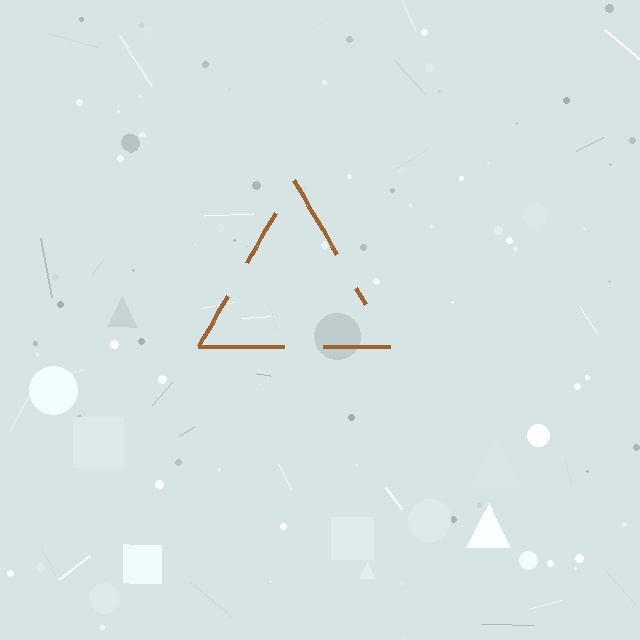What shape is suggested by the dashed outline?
The dashed outline suggests a triangle.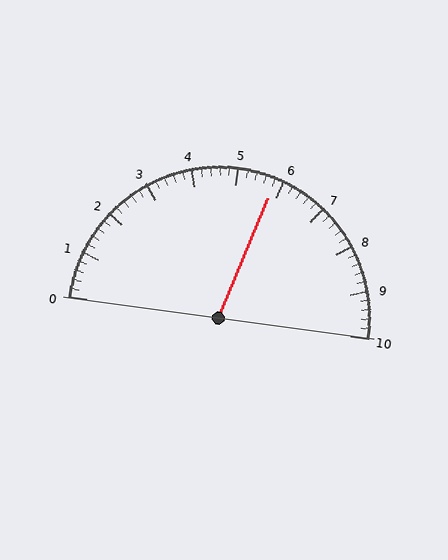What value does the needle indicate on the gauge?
The needle indicates approximately 5.8.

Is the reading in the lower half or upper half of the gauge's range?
The reading is in the upper half of the range (0 to 10).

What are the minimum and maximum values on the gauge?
The gauge ranges from 0 to 10.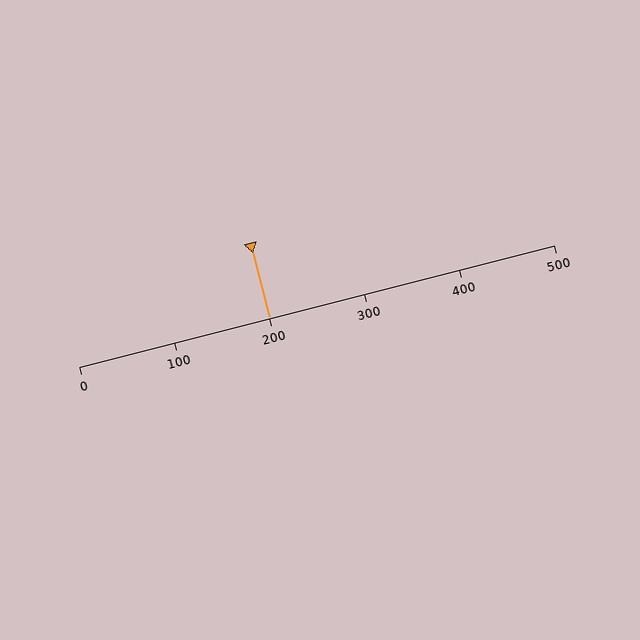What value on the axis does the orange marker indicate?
The marker indicates approximately 200.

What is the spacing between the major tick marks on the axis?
The major ticks are spaced 100 apart.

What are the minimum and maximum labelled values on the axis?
The axis runs from 0 to 500.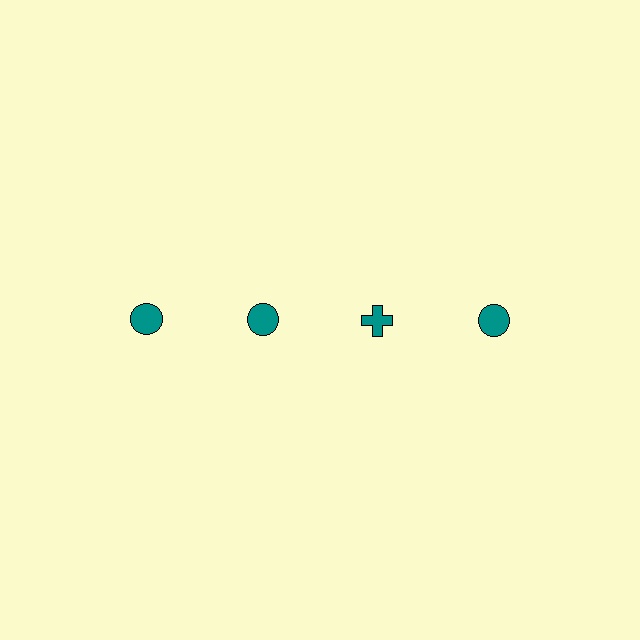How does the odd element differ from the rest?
It has a different shape: cross instead of circle.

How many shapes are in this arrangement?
There are 4 shapes arranged in a grid pattern.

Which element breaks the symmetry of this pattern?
The teal cross in the top row, center column breaks the symmetry. All other shapes are teal circles.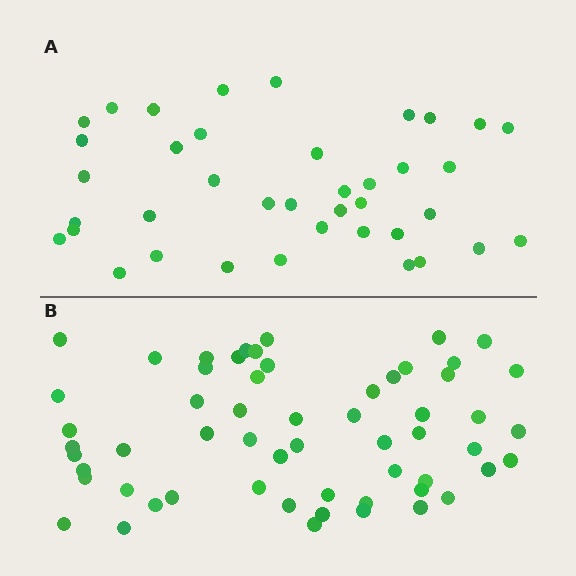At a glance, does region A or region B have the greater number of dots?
Region B (the bottom region) has more dots.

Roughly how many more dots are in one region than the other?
Region B has approximately 20 more dots than region A.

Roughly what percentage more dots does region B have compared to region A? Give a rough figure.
About 50% more.